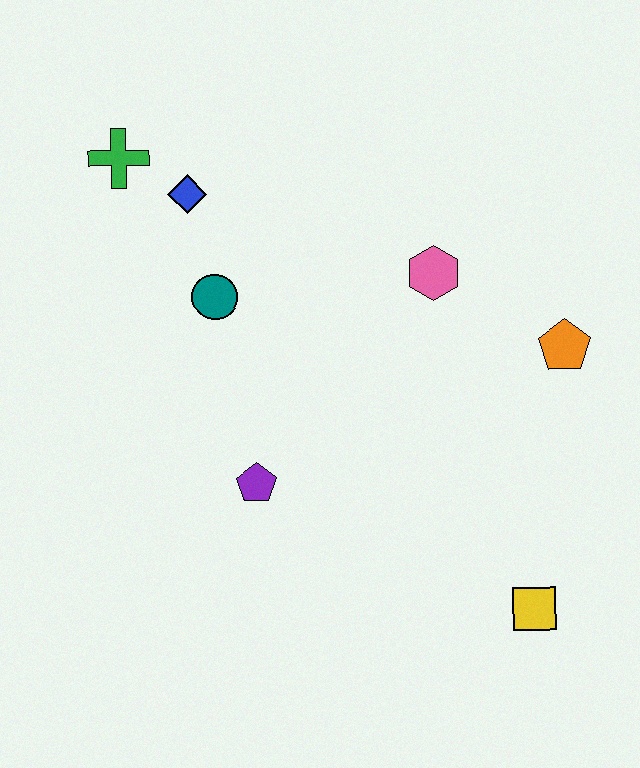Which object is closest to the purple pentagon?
The teal circle is closest to the purple pentagon.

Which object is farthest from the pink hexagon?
The yellow square is farthest from the pink hexagon.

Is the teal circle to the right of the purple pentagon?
No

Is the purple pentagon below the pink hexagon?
Yes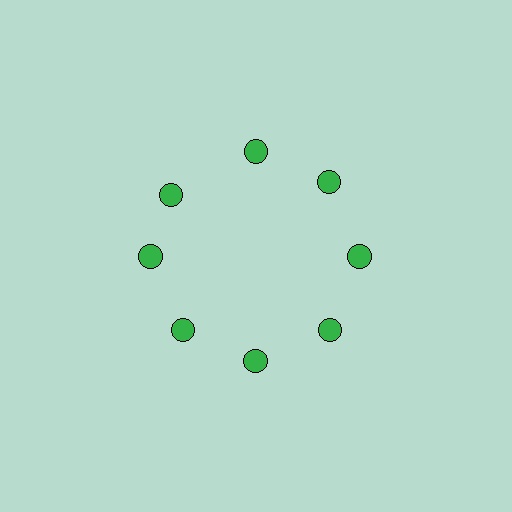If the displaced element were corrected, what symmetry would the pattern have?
It would have 8-fold rotational symmetry — the pattern would map onto itself every 45 degrees.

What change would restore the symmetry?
The symmetry would be restored by rotating it back into even spacing with its neighbors so that all 8 circles sit at equal angles and equal distance from the center.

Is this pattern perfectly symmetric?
No. The 8 green circles are arranged in a ring, but one element near the 10 o'clock position is rotated out of alignment along the ring, breaking the 8-fold rotational symmetry.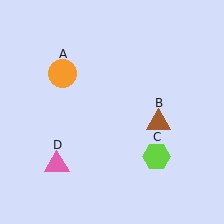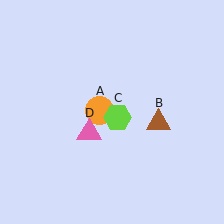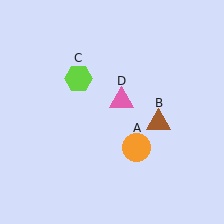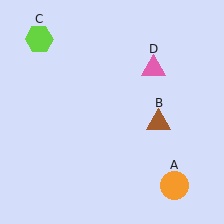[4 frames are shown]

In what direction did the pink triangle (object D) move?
The pink triangle (object D) moved up and to the right.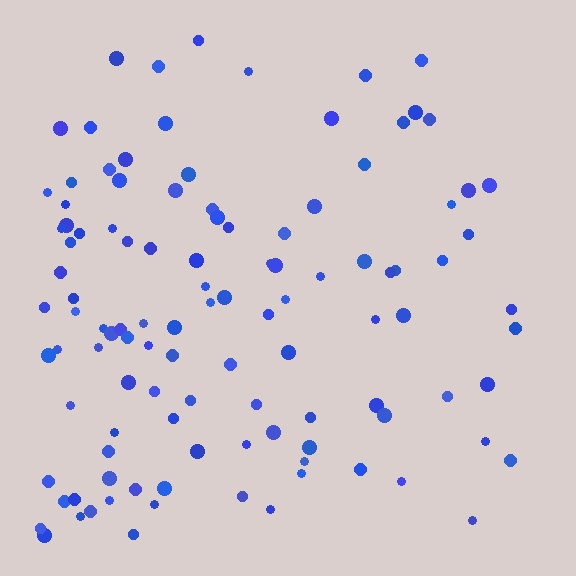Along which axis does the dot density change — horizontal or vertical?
Horizontal.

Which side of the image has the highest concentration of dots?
The left.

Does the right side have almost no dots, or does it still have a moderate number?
Still a moderate number, just noticeably fewer than the left.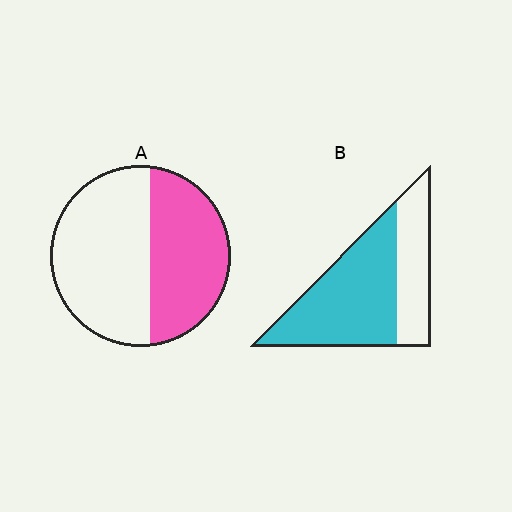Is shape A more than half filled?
No.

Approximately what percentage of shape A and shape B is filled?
A is approximately 45% and B is approximately 65%.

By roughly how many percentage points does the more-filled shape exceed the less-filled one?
By roughly 25 percentage points (B over A).